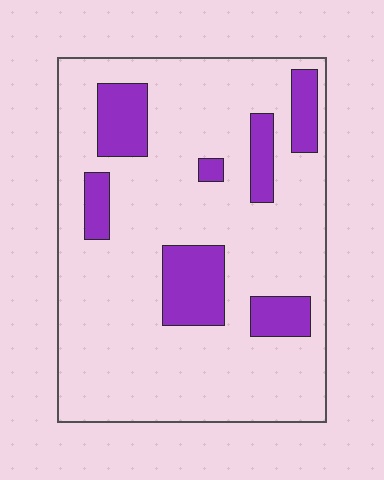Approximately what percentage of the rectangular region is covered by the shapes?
Approximately 20%.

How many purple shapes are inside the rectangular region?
7.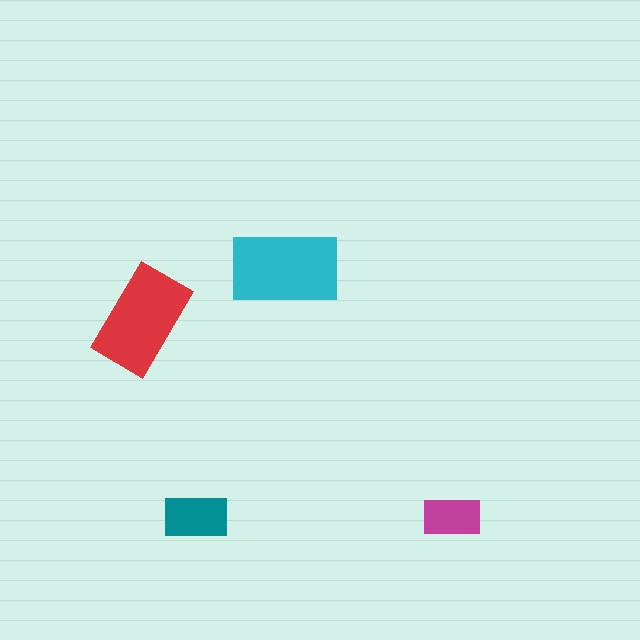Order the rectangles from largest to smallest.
the cyan one, the red one, the teal one, the magenta one.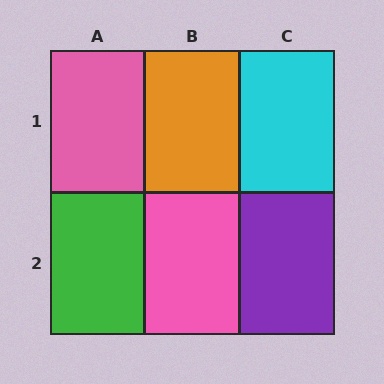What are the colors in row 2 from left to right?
Green, pink, purple.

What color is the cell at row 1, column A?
Pink.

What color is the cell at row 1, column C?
Cyan.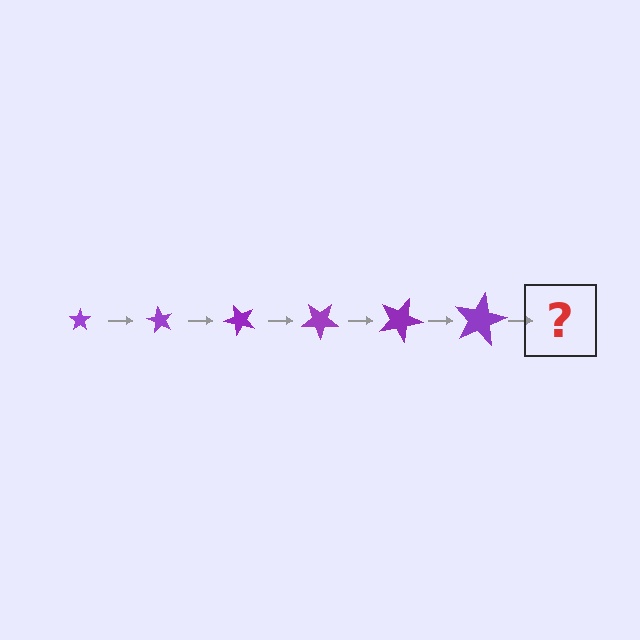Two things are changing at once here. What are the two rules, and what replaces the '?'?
The two rules are that the star grows larger each step and it rotates 60 degrees each step. The '?' should be a star, larger than the previous one and rotated 360 degrees from the start.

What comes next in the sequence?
The next element should be a star, larger than the previous one and rotated 360 degrees from the start.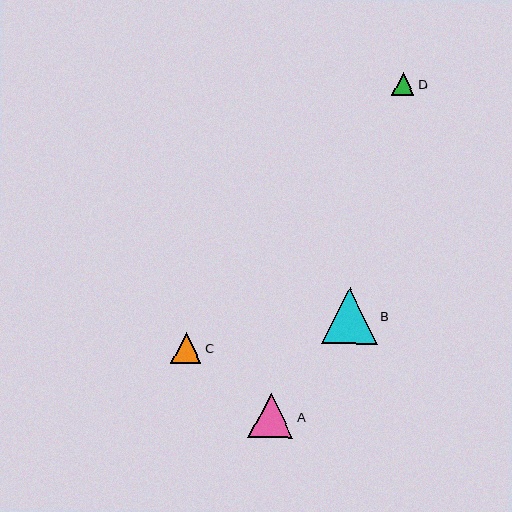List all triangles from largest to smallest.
From largest to smallest: B, A, C, D.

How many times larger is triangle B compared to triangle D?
Triangle B is approximately 2.4 times the size of triangle D.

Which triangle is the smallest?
Triangle D is the smallest with a size of approximately 23 pixels.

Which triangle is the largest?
Triangle B is the largest with a size of approximately 56 pixels.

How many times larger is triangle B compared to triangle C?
Triangle B is approximately 1.8 times the size of triangle C.